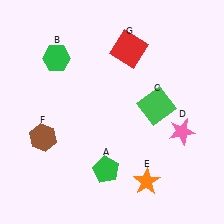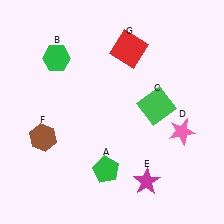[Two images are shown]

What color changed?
The star (E) changed from orange in Image 1 to magenta in Image 2.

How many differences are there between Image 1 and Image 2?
There is 1 difference between the two images.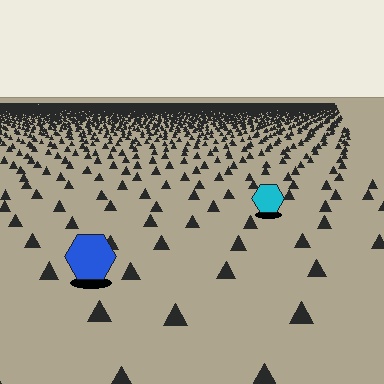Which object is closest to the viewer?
The blue hexagon is closest. The texture marks near it are larger and more spread out.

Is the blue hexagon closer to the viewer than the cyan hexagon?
Yes. The blue hexagon is closer — you can tell from the texture gradient: the ground texture is coarser near it.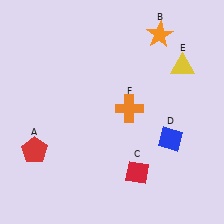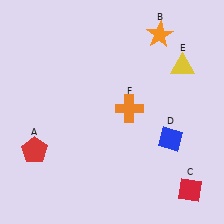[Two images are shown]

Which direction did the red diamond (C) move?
The red diamond (C) moved right.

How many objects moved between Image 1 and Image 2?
1 object moved between the two images.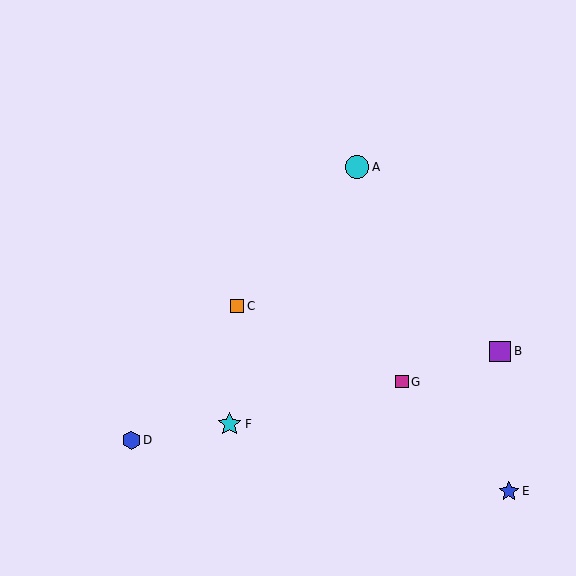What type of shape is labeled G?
Shape G is a magenta square.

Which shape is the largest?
The cyan circle (labeled A) is the largest.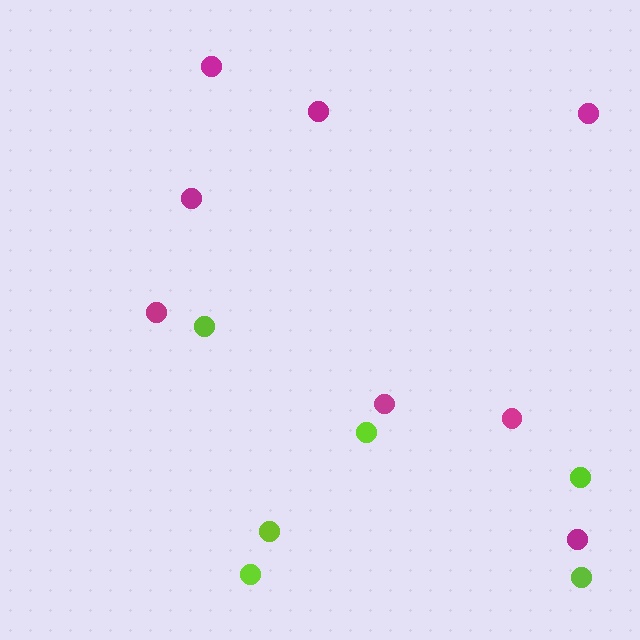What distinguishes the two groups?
There are 2 groups: one group of magenta circles (8) and one group of lime circles (6).